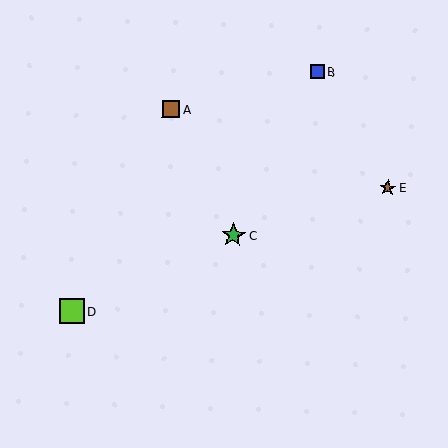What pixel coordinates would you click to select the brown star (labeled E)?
Click at (388, 188) to select the brown star E.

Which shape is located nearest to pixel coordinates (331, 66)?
The blue square (labeled B) at (318, 72) is nearest to that location.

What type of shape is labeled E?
Shape E is a brown star.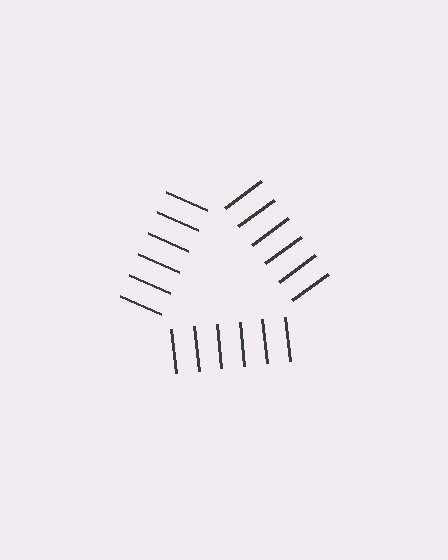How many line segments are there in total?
18 — 6 along each of the 3 edges.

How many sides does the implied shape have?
3 sides — the line-ends trace a triangle.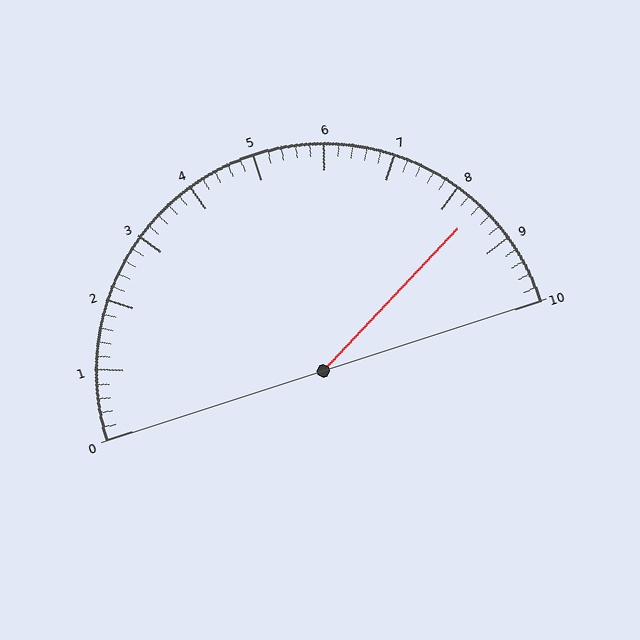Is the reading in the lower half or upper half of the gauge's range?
The reading is in the upper half of the range (0 to 10).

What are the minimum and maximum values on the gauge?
The gauge ranges from 0 to 10.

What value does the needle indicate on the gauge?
The needle indicates approximately 8.4.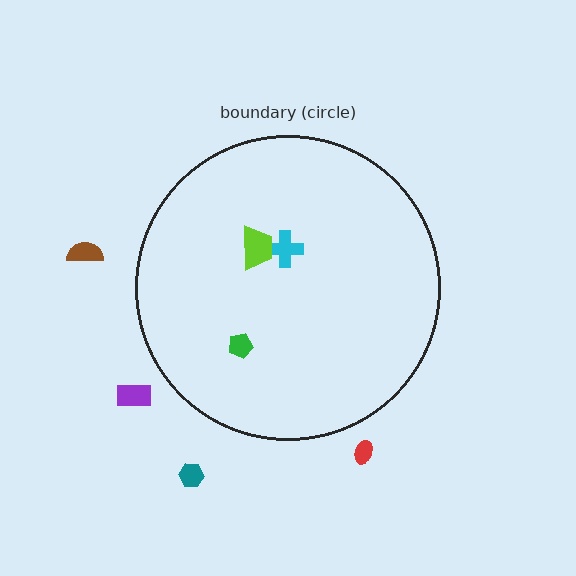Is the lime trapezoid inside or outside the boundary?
Inside.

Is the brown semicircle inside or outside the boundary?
Outside.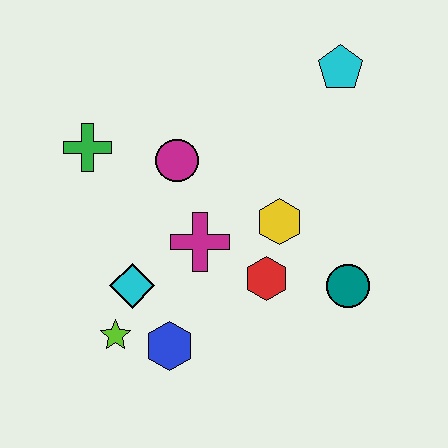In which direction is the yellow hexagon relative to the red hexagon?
The yellow hexagon is above the red hexagon.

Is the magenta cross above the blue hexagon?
Yes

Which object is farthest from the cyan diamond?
The cyan pentagon is farthest from the cyan diamond.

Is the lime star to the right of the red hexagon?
No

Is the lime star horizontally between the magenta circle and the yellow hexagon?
No